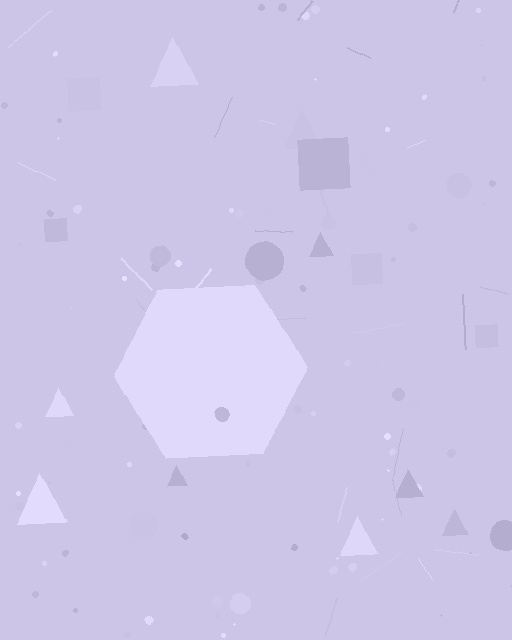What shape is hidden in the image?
A hexagon is hidden in the image.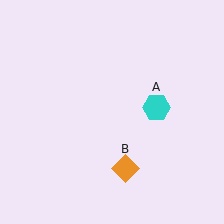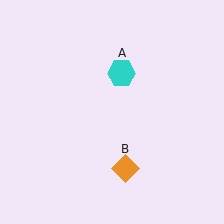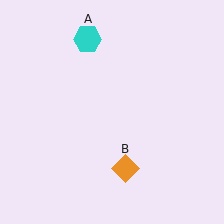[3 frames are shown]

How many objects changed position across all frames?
1 object changed position: cyan hexagon (object A).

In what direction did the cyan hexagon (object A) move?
The cyan hexagon (object A) moved up and to the left.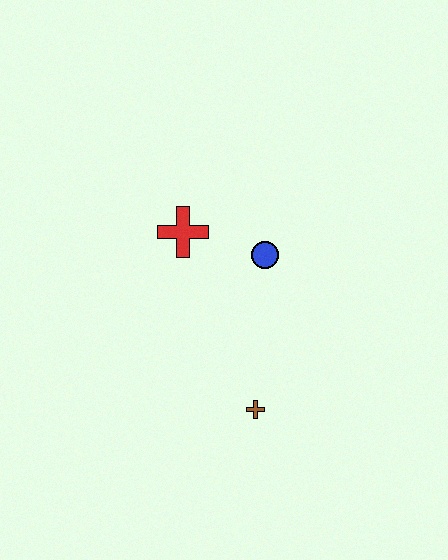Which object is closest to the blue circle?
The red cross is closest to the blue circle.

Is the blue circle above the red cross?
No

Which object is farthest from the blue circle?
The brown cross is farthest from the blue circle.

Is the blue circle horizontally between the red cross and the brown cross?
No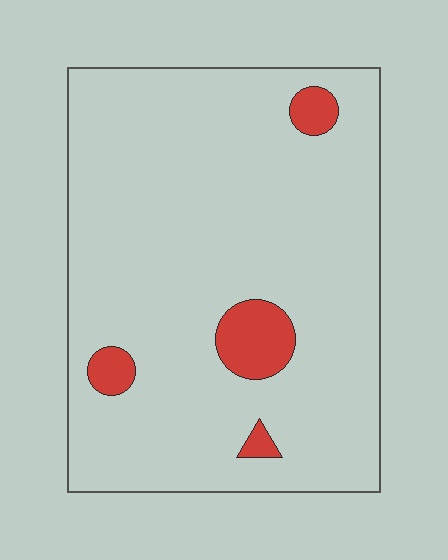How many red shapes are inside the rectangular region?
4.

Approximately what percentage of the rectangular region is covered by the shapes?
Approximately 5%.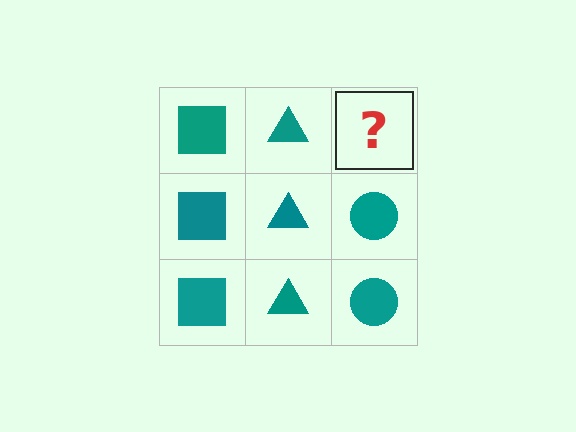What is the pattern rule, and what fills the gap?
The rule is that each column has a consistent shape. The gap should be filled with a teal circle.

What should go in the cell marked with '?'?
The missing cell should contain a teal circle.